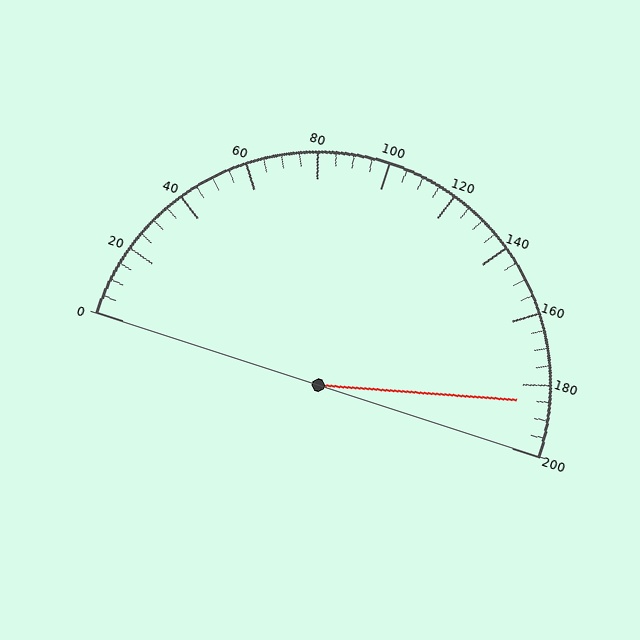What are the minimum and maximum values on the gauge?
The gauge ranges from 0 to 200.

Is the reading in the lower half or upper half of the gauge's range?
The reading is in the upper half of the range (0 to 200).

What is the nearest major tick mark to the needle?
The nearest major tick mark is 180.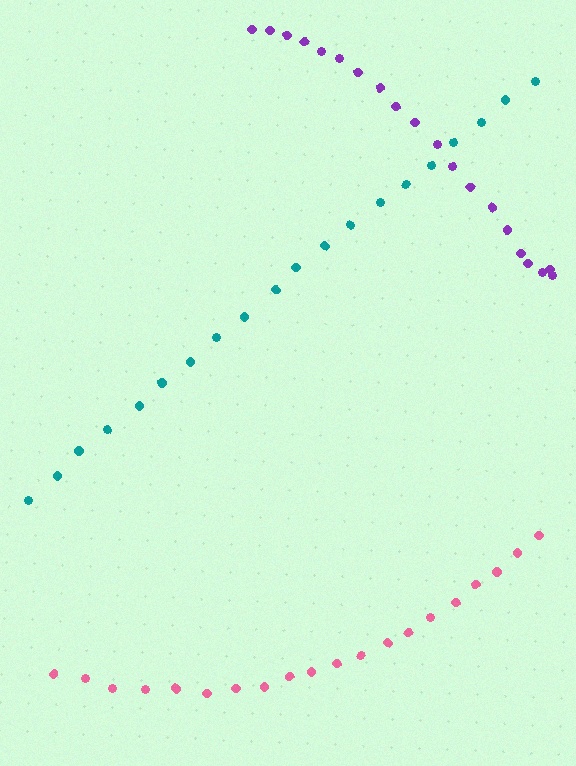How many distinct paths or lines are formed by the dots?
There are 3 distinct paths.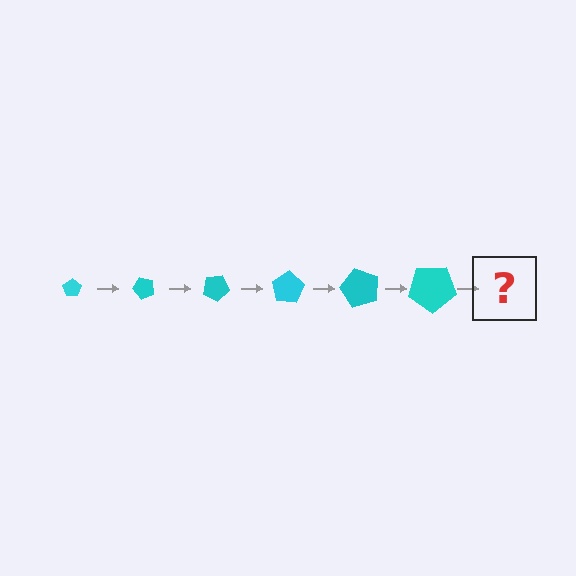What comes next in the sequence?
The next element should be a pentagon, larger than the previous one and rotated 300 degrees from the start.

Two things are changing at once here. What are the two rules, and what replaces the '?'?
The two rules are that the pentagon grows larger each step and it rotates 50 degrees each step. The '?' should be a pentagon, larger than the previous one and rotated 300 degrees from the start.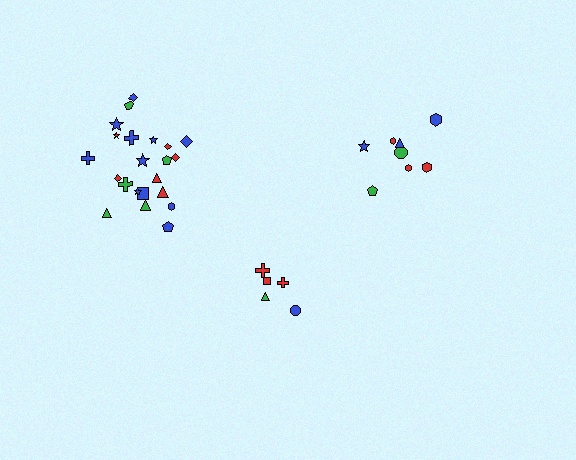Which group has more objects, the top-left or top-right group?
The top-left group.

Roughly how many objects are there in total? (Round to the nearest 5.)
Roughly 35 objects in total.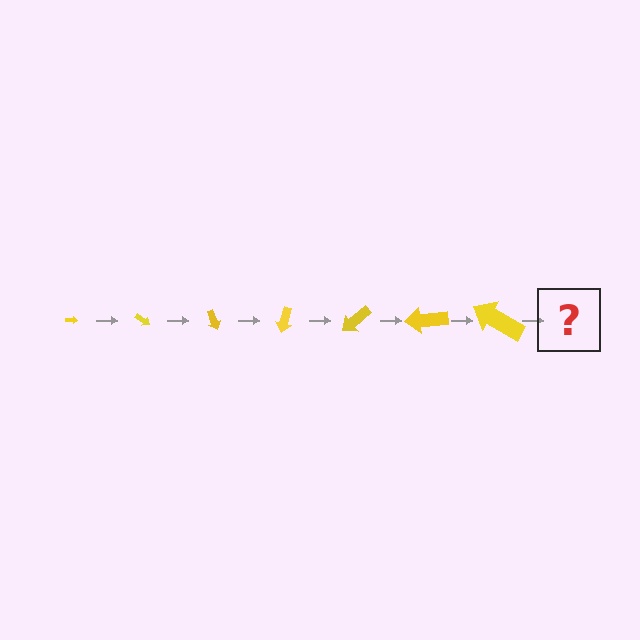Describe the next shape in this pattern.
It should be an arrow, larger than the previous one and rotated 245 degrees from the start.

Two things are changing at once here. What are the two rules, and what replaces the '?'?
The two rules are that the arrow grows larger each step and it rotates 35 degrees each step. The '?' should be an arrow, larger than the previous one and rotated 245 degrees from the start.